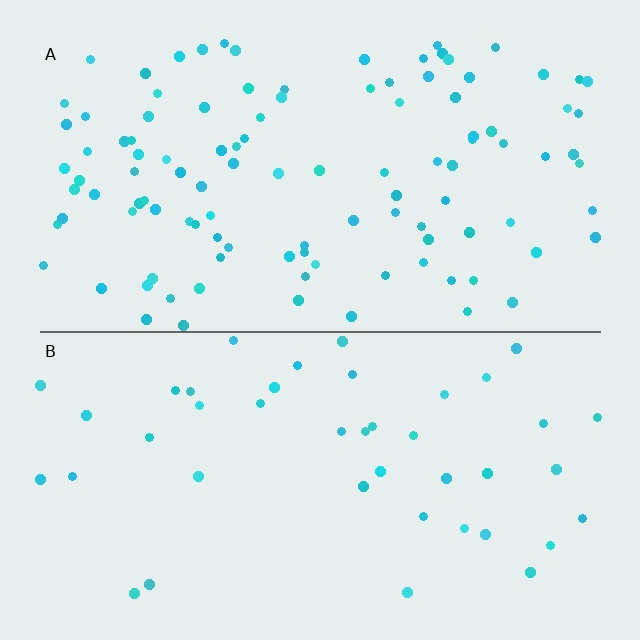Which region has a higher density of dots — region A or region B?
A (the top).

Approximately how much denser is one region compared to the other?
Approximately 2.5× — region A over region B.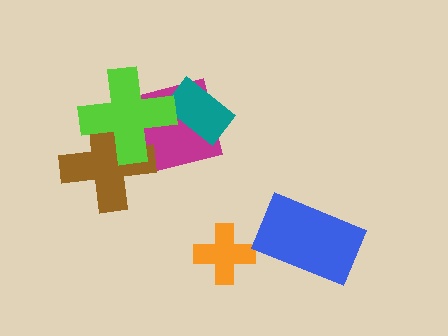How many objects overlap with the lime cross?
2 objects overlap with the lime cross.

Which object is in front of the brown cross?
The lime cross is in front of the brown cross.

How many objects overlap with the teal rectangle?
1 object overlaps with the teal rectangle.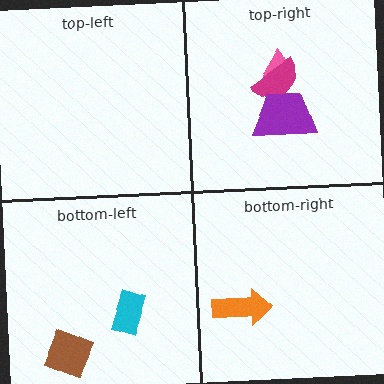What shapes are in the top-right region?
The pink triangle, the magenta semicircle, the purple trapezoid.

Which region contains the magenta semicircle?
The top-right region.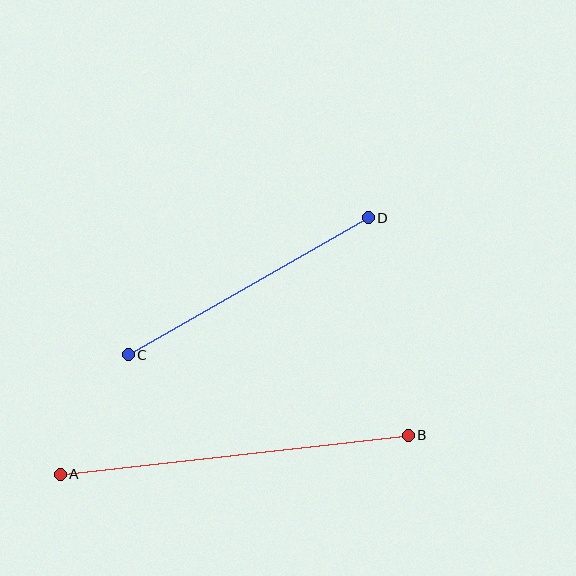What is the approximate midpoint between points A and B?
The midpoint is at approximately (234, 455) pixels.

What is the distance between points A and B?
The distance is approximately 350 pixels.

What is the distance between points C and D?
The distance is approximately 276 pixels.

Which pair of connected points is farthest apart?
Points A and B are farthest apart.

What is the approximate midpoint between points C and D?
The midpoint is at approximately (248, 286) pixels.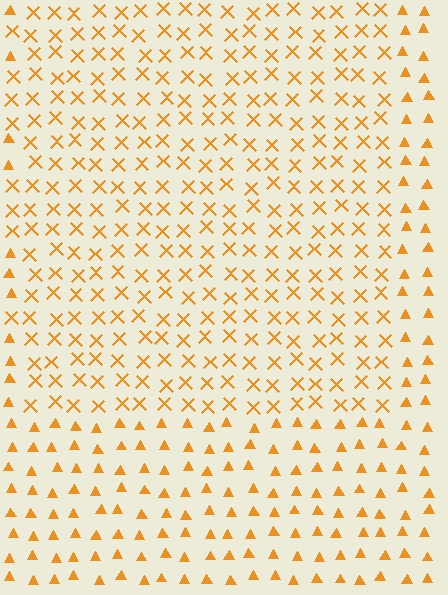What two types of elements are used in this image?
The image uses X marks inside the rectangle region and triangles outside it.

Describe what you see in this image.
The image is filled with small orange elements arranged in a uniform grid. A rectangle-shaped region contains X marks, while the surrounding area contains triangles. The boundary is defined purely by the change in element shape.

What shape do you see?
I see a rectangle.